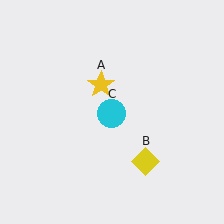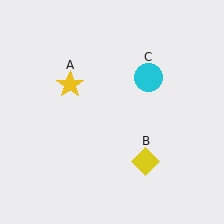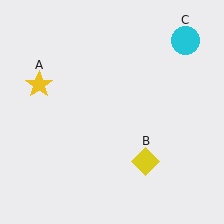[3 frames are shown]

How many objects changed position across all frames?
2 objects changed position: yellow star (object A), cyan circle (object C).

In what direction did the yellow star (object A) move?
The yellow star (object A) moved left.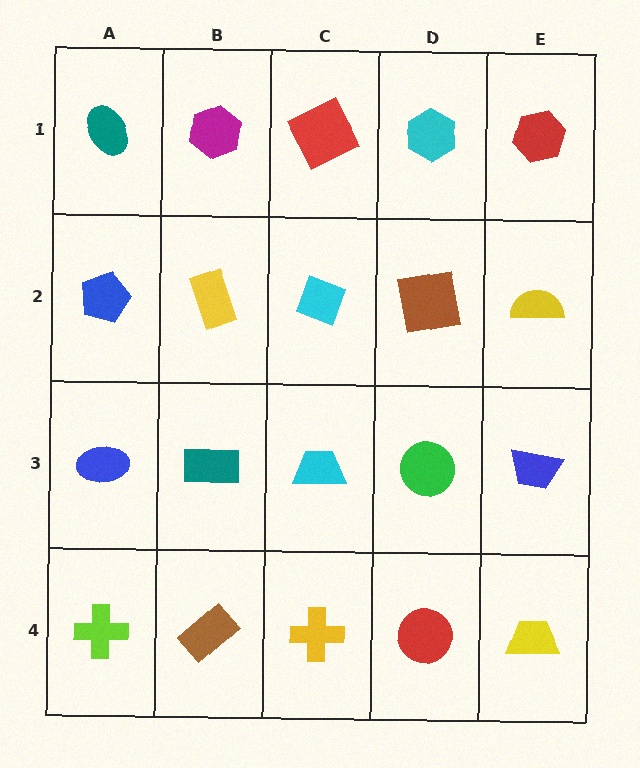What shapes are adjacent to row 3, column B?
A yellow rectangle (row 2, column B), a brown rectangle (row 4, column B), a blue ellipse (row 3, column A), a cyan trapezoid (row 3, column C).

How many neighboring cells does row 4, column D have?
3.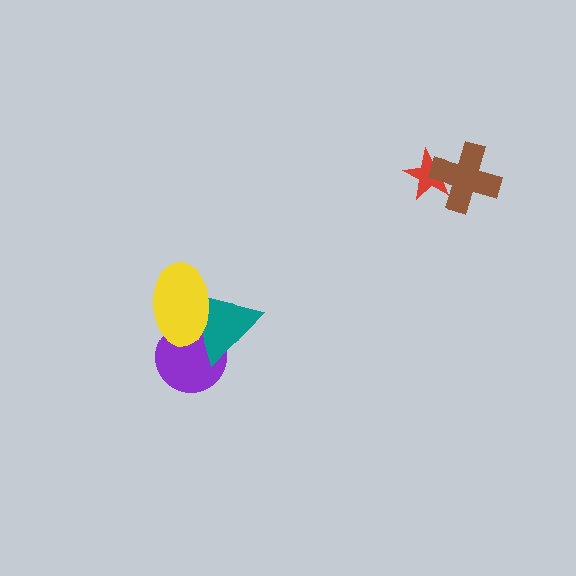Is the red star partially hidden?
Yes, it is partially covered by another shape.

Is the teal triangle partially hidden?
Yes, it is partially covered by another shape.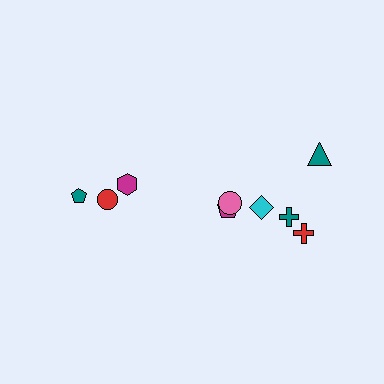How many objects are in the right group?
There are 6 objects.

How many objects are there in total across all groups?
There are 9 objects.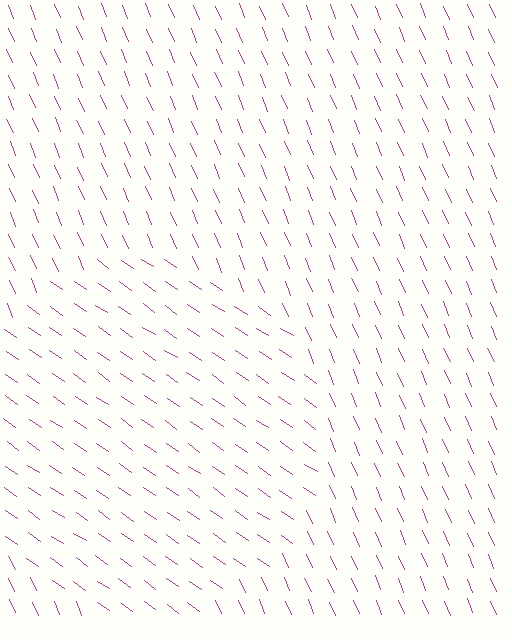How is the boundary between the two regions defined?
The boundary is defined purely by a change in line orientation (approximately 32 degrees difference). All lines are the same color and thickness.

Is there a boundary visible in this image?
Yes, there is a texture boundary formed by a change in line orientation.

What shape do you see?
I see a circle.